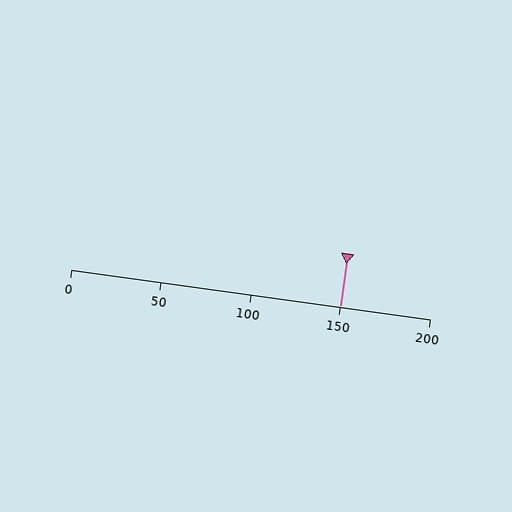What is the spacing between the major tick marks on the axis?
The major ticks are spaced 50 apart.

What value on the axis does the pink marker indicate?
The marker indicates approximately 150.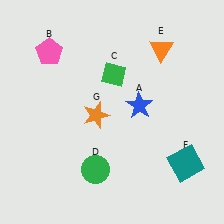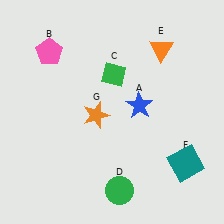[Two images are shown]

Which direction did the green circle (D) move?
The green circle (D) moved right.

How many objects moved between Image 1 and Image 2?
1 object moved between the two images.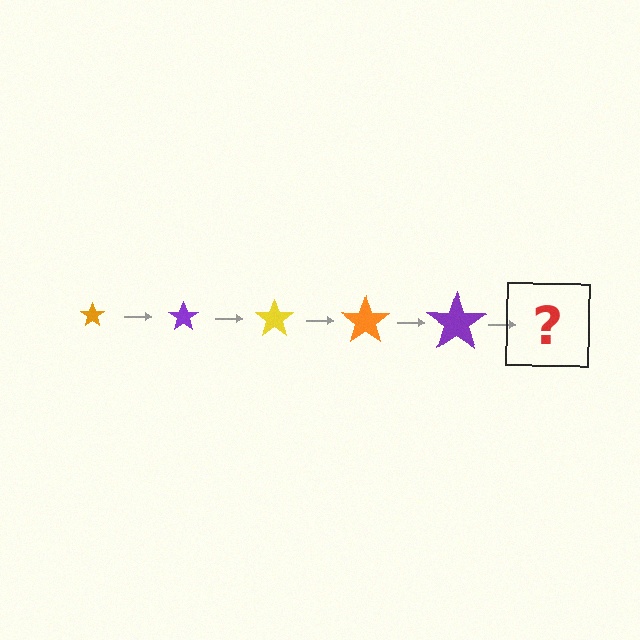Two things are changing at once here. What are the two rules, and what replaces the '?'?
The two rules are that the star grows larger each step and the color cycles through orange, purple, and yellow. The '?' should be a yellow star, larger than the previous one.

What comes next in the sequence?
The next element should be a yellow star, larger than the previous one.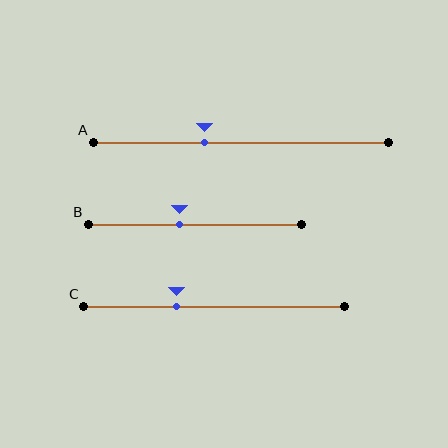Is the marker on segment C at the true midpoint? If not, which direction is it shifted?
No, the marker on segment C is shifted to the left by about 14% of the segment length.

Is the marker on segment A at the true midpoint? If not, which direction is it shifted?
No, the marker on segment A is shifted to the left by about 12% of the segment length.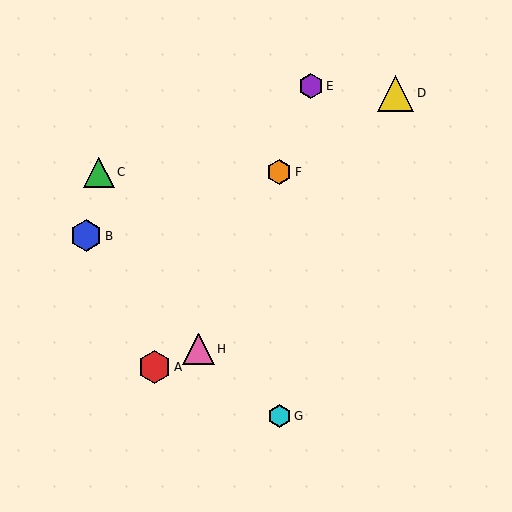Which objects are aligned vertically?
Objects F, G are aligned vertically.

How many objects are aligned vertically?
2 objects (F, G) are aligned vertically.